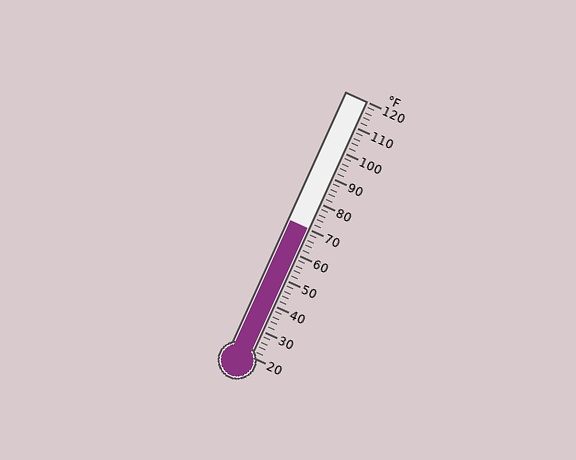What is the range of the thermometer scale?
The thermometer scale ranges from 20°F to 120°F.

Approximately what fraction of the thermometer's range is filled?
The thermometer is filled to approximately 50% of its range.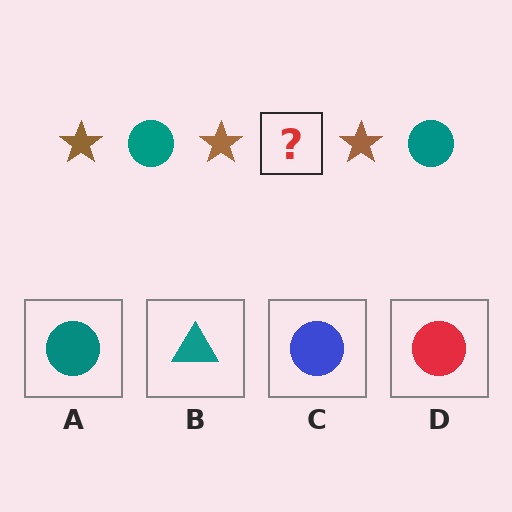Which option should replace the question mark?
Option A.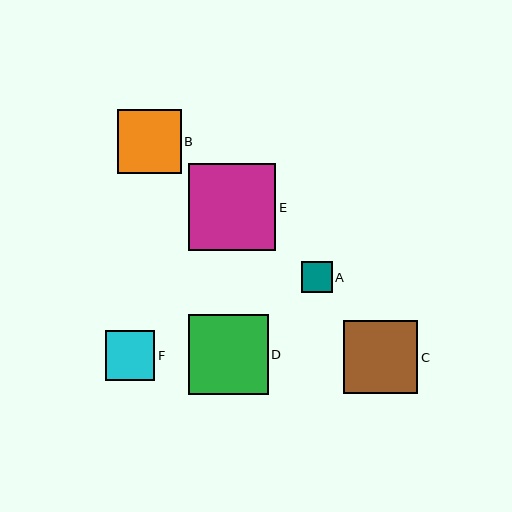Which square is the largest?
Square E is the largest with a size of approximately 87 pixels.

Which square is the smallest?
Square A is the smallest with a size of approximately 30 pixels.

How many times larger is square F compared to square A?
Square F is approximately 1.6 times the size of square A.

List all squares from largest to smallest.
From largest to smallest: E, D, C, B, F, A.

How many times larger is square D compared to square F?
Square D is approximately 1.6 times the size of square F.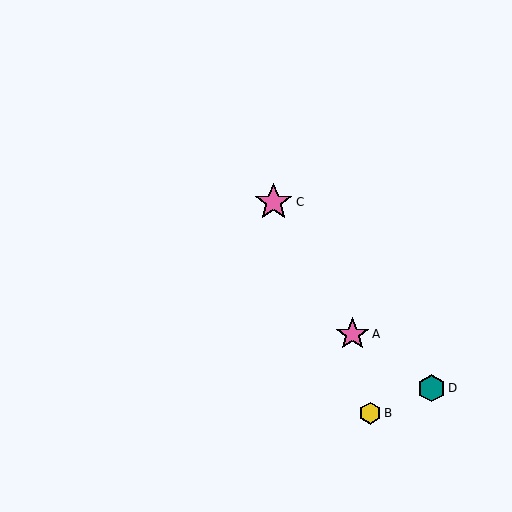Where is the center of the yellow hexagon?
The center of the yellow hexagon is at (370, 413).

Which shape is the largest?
The pink star (labeled C) is the largest.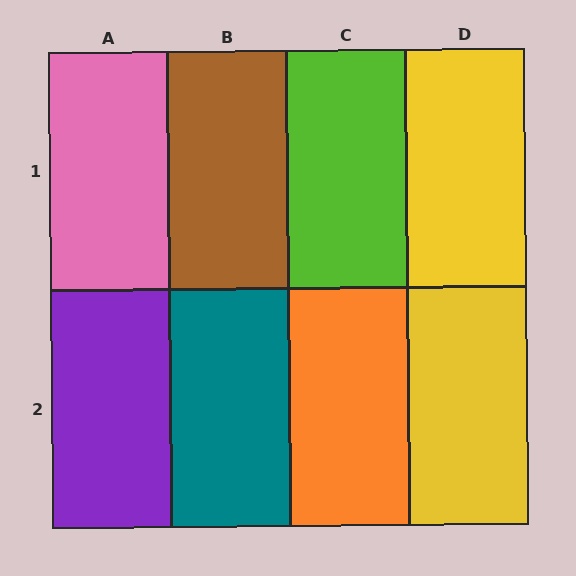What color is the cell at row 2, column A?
Purple.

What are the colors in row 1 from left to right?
Pink, brown, lime, yellow.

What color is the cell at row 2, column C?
Orange.